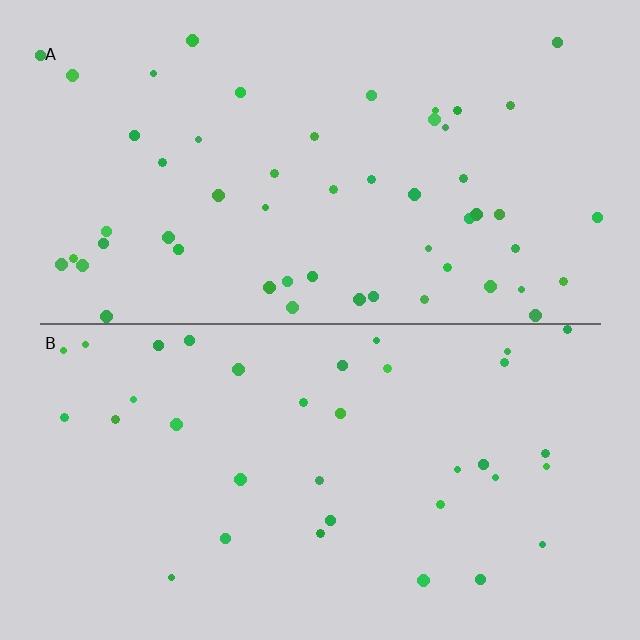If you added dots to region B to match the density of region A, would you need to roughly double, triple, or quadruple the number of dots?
Approximately double.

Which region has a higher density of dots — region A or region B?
A (the top).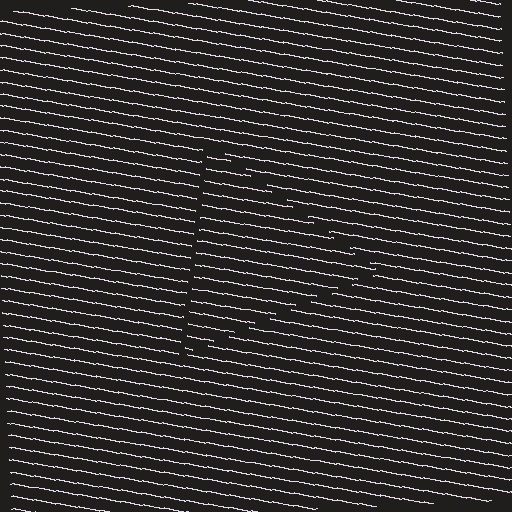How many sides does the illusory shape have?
3 sides — the line-ends trace a triangle.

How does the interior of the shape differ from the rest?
The interior of the shape contains the same grating, shifted by half a period — the contour is defined by the phase discontinuity where line-ends from the inner and outer gratings abut.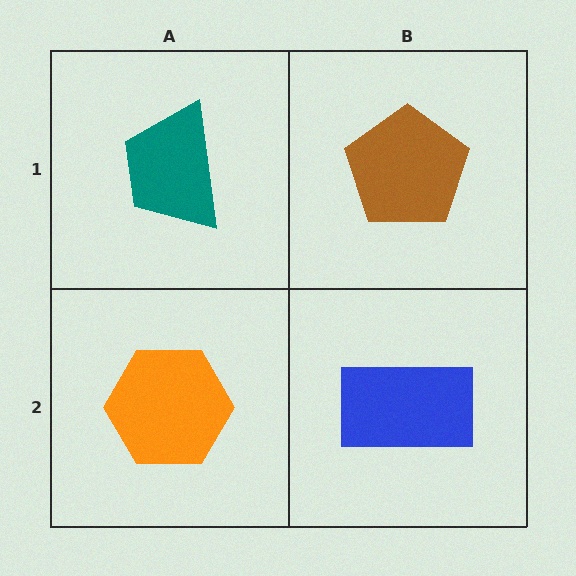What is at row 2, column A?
An orange hexagon.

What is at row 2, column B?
A blue rectangle.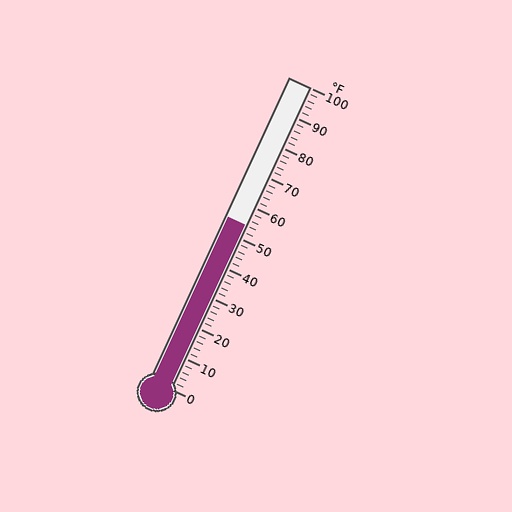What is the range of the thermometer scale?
The thermometer scale ranges from 0°F to 100°F.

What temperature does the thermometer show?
The thermometer shows approximately 54°F.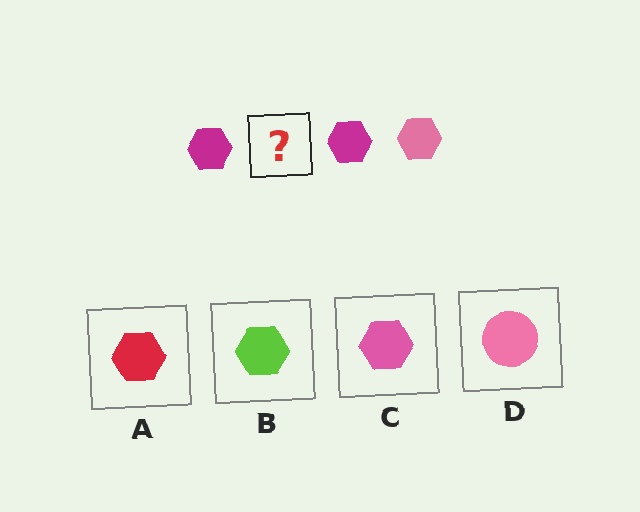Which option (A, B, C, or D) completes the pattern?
C.